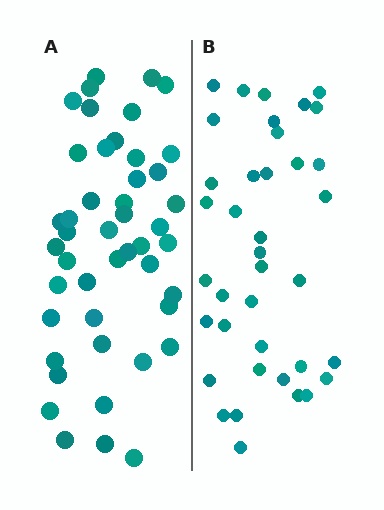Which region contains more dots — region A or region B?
Region A (the left region) has more dots.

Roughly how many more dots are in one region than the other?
Region A has roughly 8 or so more dots than region B.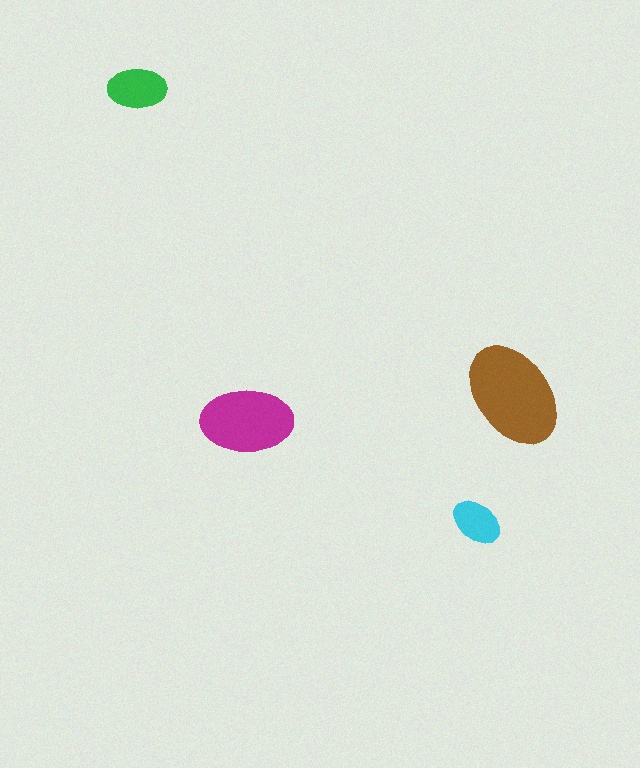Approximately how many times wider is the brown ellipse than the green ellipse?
About 2 times wider.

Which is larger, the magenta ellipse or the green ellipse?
The magenta one.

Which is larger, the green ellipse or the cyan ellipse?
The green one.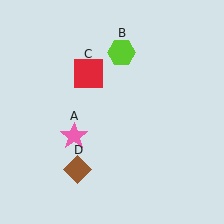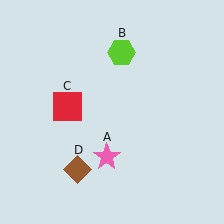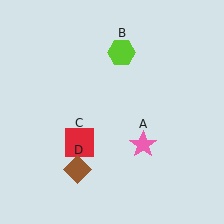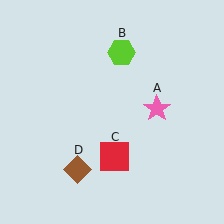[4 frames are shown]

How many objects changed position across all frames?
2 objects changed position: pink star (object A), red square (object C).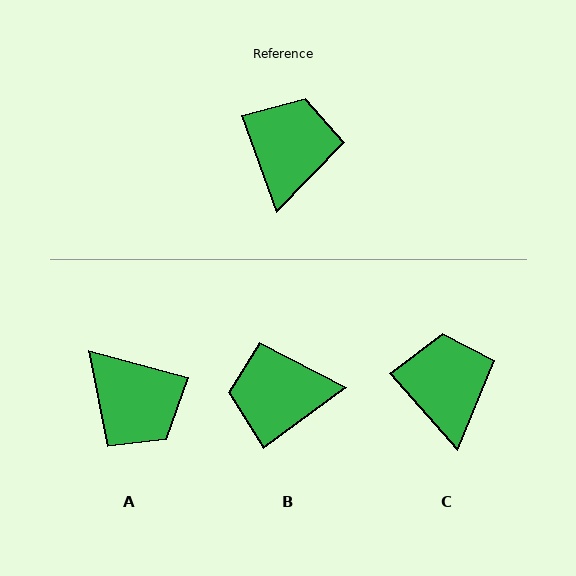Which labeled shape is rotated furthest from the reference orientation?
A, about 125 degrees away.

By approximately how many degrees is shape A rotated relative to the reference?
Approximately 125 degrees clockwise.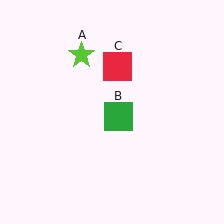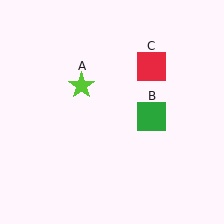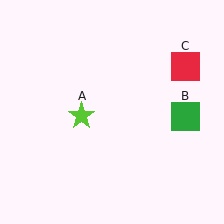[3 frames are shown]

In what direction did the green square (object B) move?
The green square (object B) moved right.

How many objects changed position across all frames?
3 objects changed position: lime star (object A), green square (object B), red square (object C).